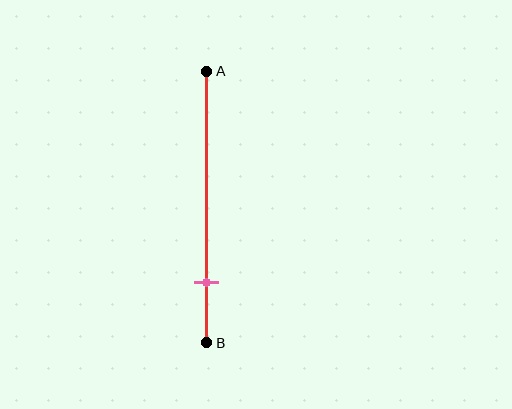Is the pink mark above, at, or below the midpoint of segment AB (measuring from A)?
The pink mark is below the midpoint of segment AB.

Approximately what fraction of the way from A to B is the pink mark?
The pink mark is approximately 80% of the way from A to B.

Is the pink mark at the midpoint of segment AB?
No, the mark is at about 80% from A, not at the 50% midpoint.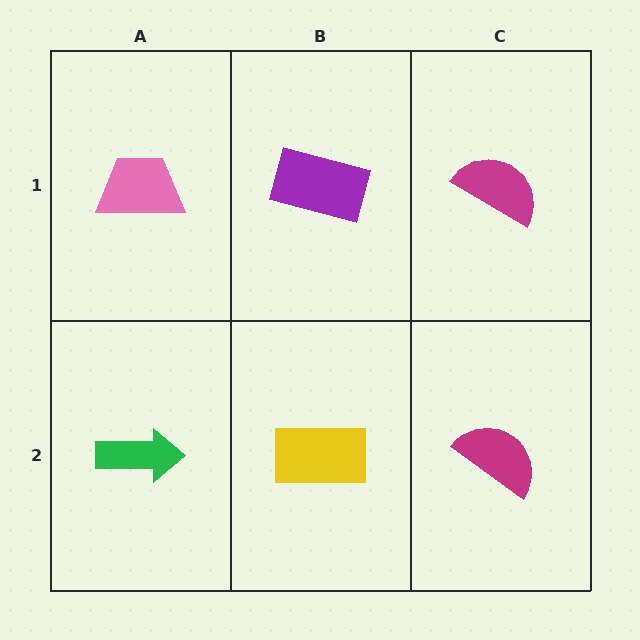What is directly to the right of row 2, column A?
A yellow rectangle.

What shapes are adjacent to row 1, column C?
A magenta semicircle (row 2, column C), a purple rectangle (row 1, column B).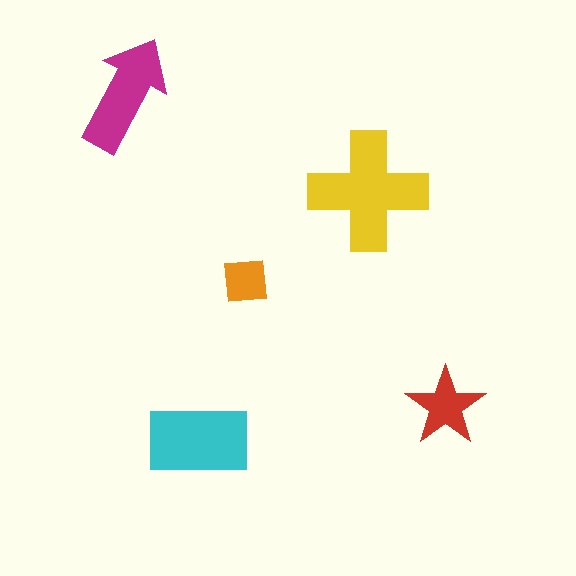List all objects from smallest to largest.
The orange square, the red star, the magenta arrow, the cyan rectangle, the yellow cross.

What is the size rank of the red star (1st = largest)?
4th.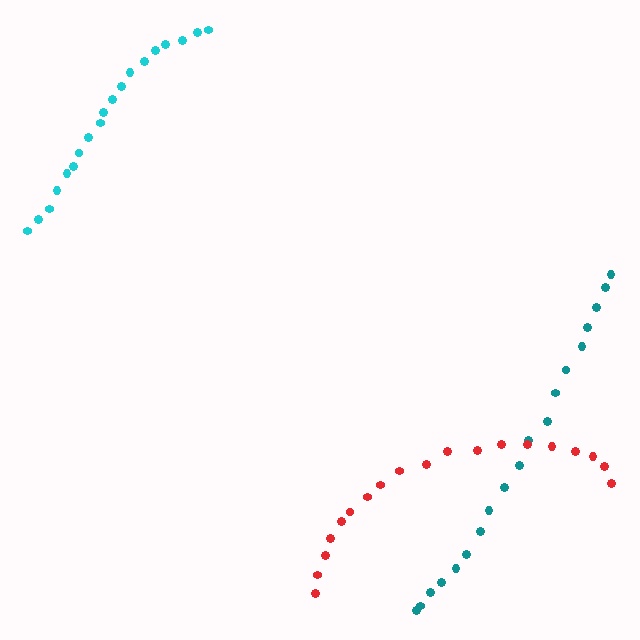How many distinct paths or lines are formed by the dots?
There are 3 distinct paths.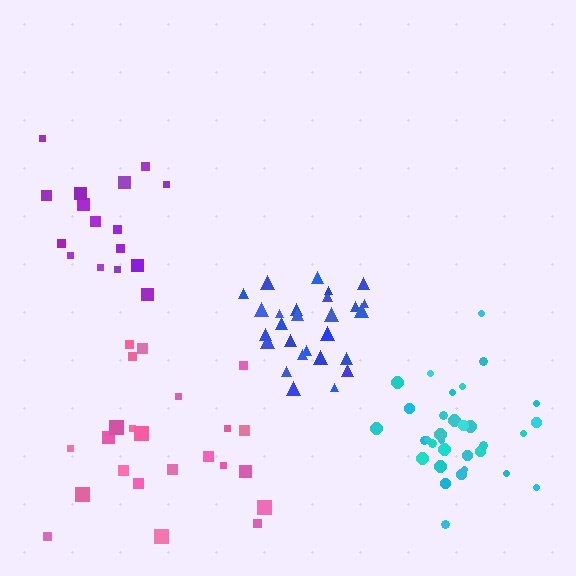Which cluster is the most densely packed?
Blue.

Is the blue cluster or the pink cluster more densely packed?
Blue.